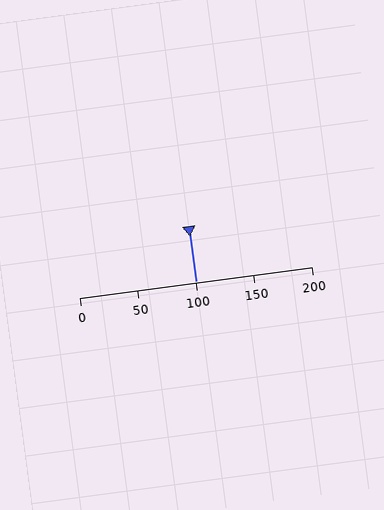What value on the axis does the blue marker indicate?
The marker indicates approximately 100.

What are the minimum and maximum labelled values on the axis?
The axis runs from 0 to 200.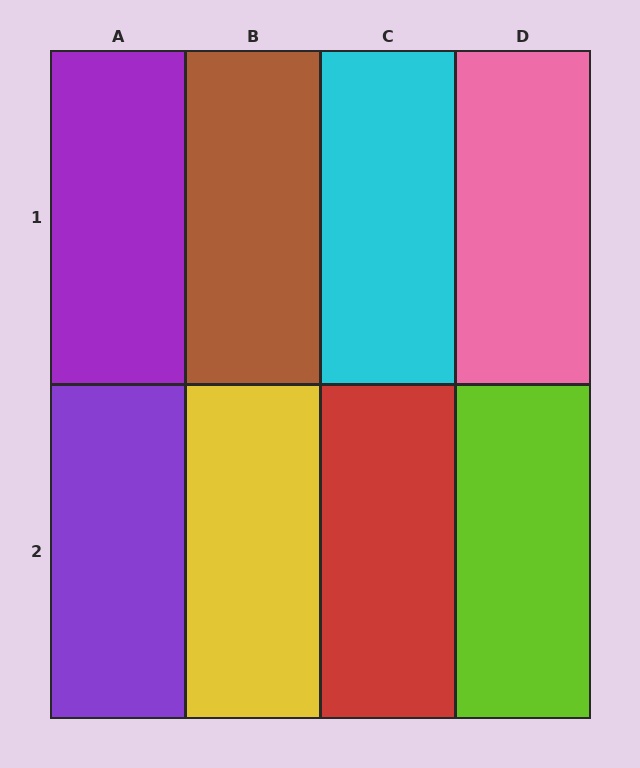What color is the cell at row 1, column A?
Purple.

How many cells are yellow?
1 cell is yellow.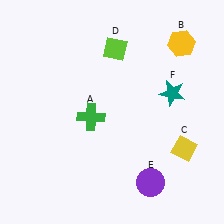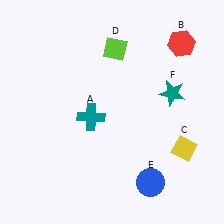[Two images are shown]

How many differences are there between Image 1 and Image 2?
There are 3 differences between the two images.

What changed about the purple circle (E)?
In Image 1, E is purple. In Image 2, it changed to blue.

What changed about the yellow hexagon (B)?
In Image 1, B is yellow. In Image 2, it changed to red.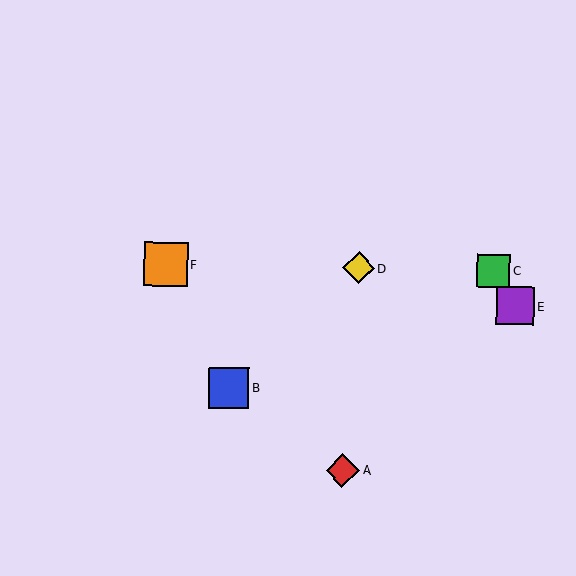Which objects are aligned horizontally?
Objects C, D, F are aligned horizontally.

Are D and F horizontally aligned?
Yes, both are at y≈268.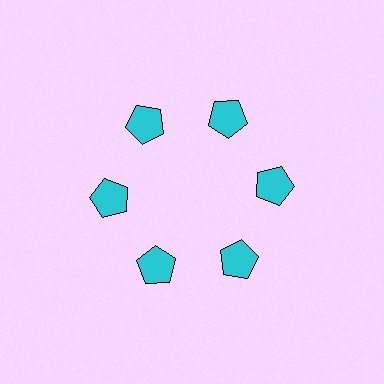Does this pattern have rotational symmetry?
Yes, this pattern has 6-fold rotational symmetry. It looks the same after rotating 60 degrees around the center.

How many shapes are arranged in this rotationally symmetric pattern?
There are 6 shapes, arranged in 6 groups of 1.